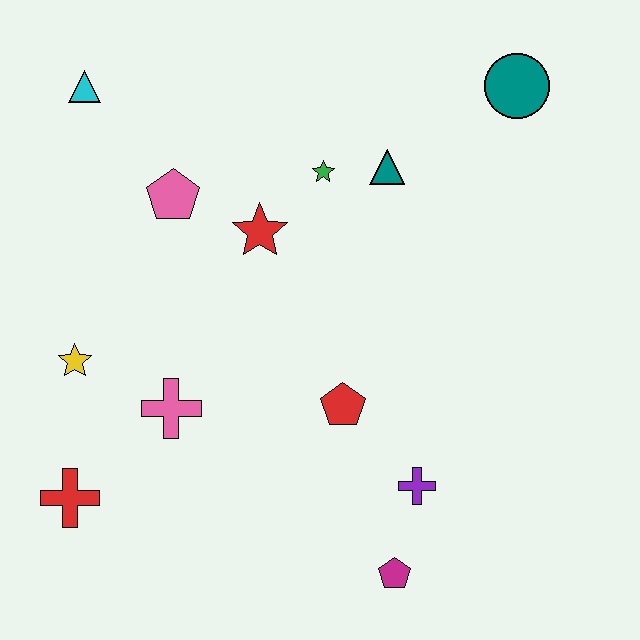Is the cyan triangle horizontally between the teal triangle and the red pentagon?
No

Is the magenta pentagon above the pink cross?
No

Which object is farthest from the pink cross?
The teal circle is farthest from the pink cross.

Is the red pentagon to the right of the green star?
Yes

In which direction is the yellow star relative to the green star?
The yellow star is to the left of the green star.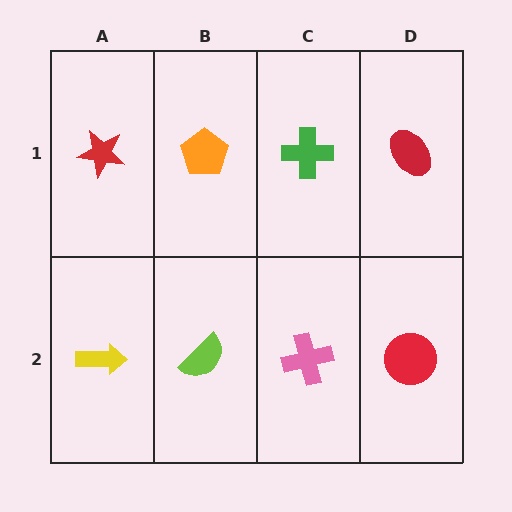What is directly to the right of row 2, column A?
A lime semicircle.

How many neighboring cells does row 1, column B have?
3.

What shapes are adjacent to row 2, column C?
A green cross (row 1, column C), a lime semicircle (row 2, column B), a red circle (row 2, column D).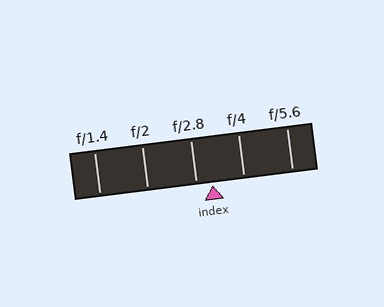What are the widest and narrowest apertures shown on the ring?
The widest aperture shown is f/1.4 and the narrowest is f/5.6.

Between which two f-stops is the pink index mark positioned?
The index mark is between f/2.8 and f/4.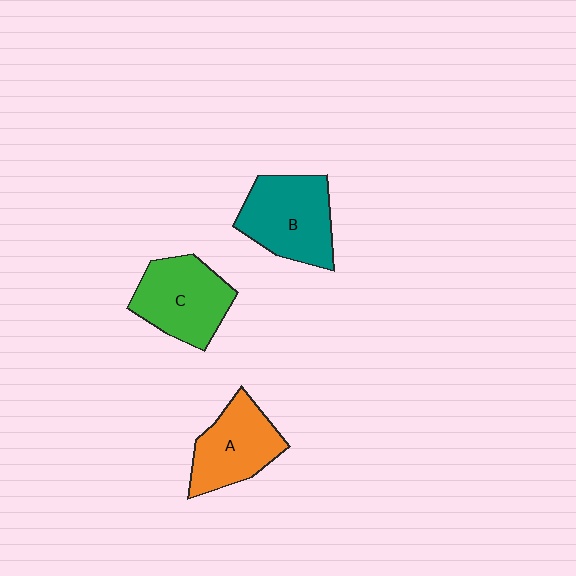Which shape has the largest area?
Shape B (teal).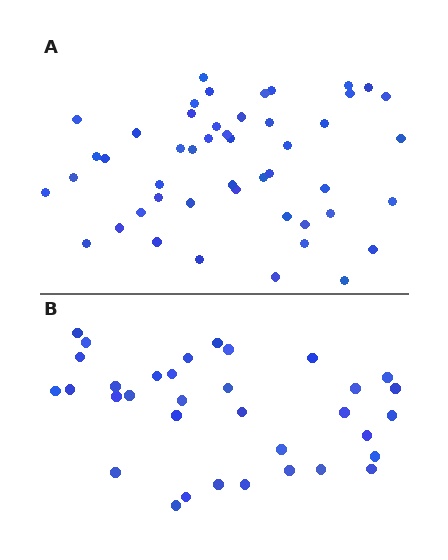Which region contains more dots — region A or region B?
Region A (the top region) has more dots.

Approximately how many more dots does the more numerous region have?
Region A has approximately 15 more dots than region B.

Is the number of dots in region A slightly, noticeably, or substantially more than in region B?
Region A has noticeably more, but not dramatically so. The ratio is roughly 1.4 to 1.